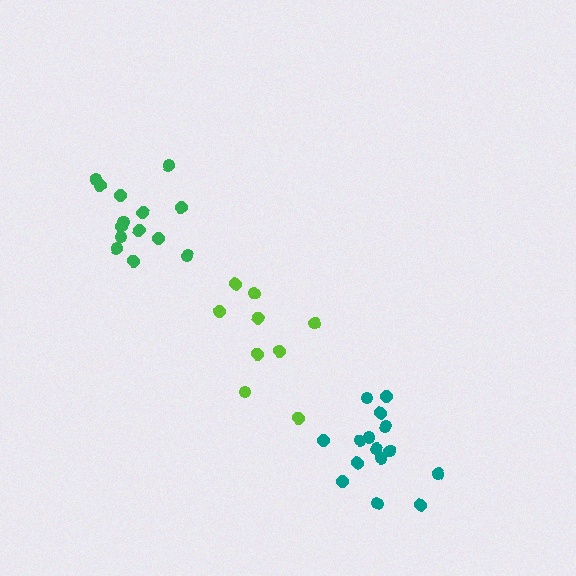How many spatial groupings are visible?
There are 3 spatial groupings.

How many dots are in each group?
Group 1: 14 dots, Group 2: 9 dots, Group 3: 15 dots (38 total).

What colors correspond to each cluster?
The clusters are colored: green, lime, teal.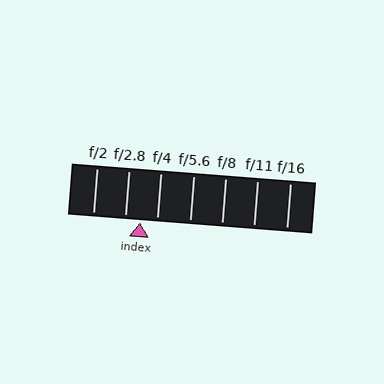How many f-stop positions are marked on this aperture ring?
There are 7 f-stop positions marked.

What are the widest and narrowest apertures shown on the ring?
The widest aperture shown is f/2 and the narrowest is f/16.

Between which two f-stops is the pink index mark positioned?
The index mark is between f/2.8 and f/4.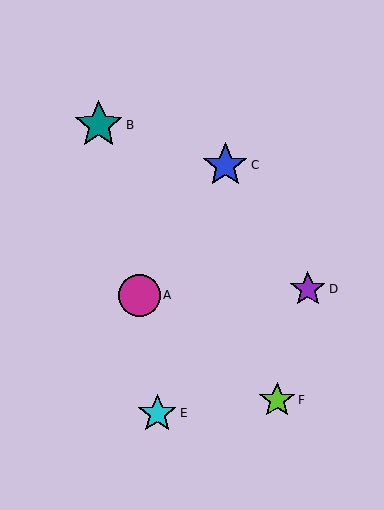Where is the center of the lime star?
The center of the lime star is at (277, 400).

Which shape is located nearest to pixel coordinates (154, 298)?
The magenta circle (labeled A) at (139, 295) is nearest to that location.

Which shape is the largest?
The teal star (labeled B) is the largest.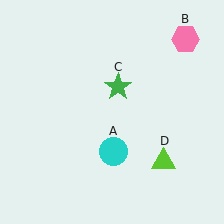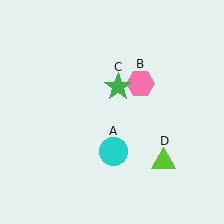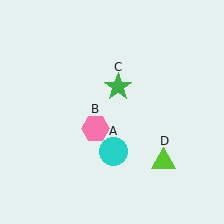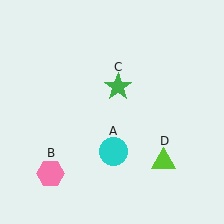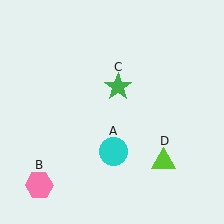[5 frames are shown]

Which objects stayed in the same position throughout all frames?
Cyan circle (object A) and green star (object C) and lime triangle (object D) remained stationary.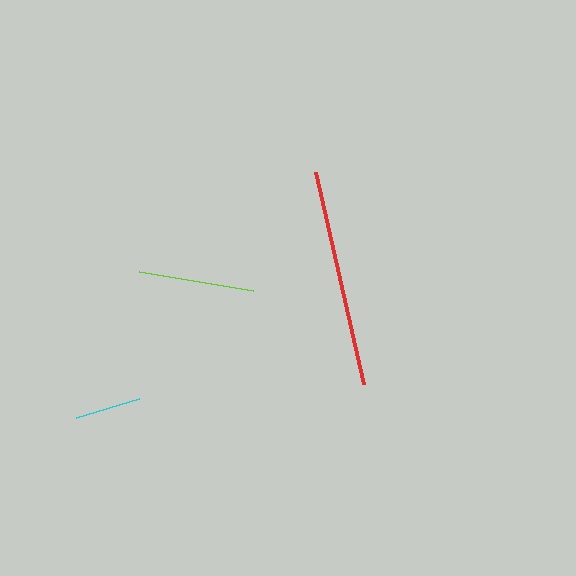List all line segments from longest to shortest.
From longest to shortest: red, lime, cyan.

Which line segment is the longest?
The red line is the longest at approximately 217 pixels.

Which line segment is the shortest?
The cyan line is the shortest at approximately 66 pixels.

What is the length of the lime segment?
The lime segment is approximately 115 pixels long.